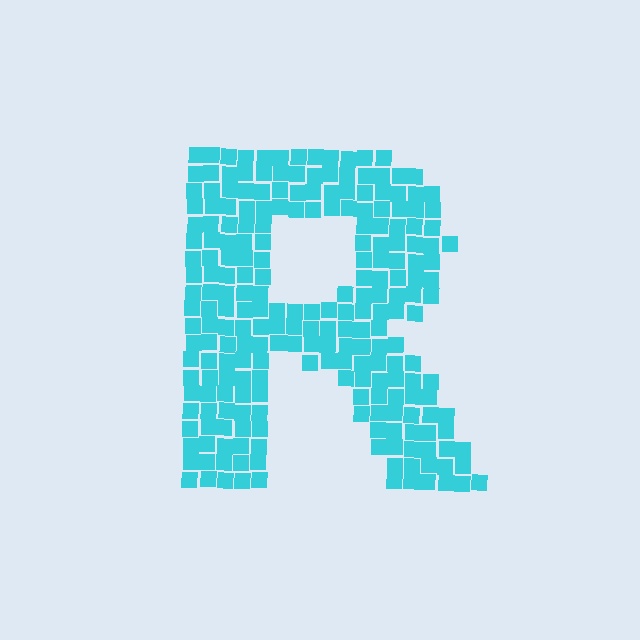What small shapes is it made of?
It is made of small squares.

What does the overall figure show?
The overall figure shows the letter R.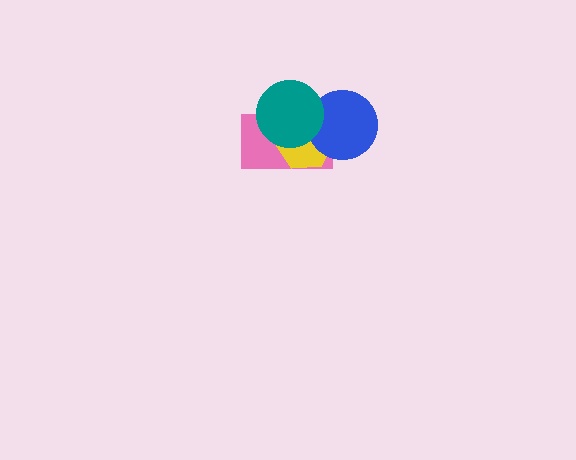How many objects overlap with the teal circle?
3 objects overlap with the teal circle.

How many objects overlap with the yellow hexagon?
3 objects overlap with the yellow hexagon.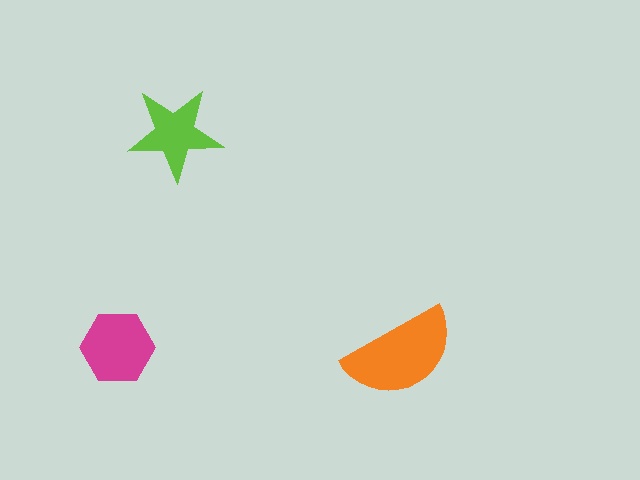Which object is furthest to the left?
The magenta hexagon is leftmost.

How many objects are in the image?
There are 3 objects in the image.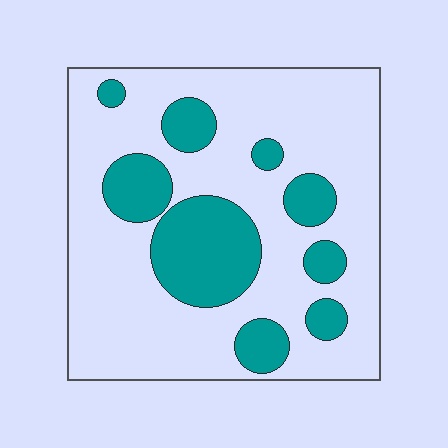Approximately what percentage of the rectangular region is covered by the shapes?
Approximately 25%.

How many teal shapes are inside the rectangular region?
9.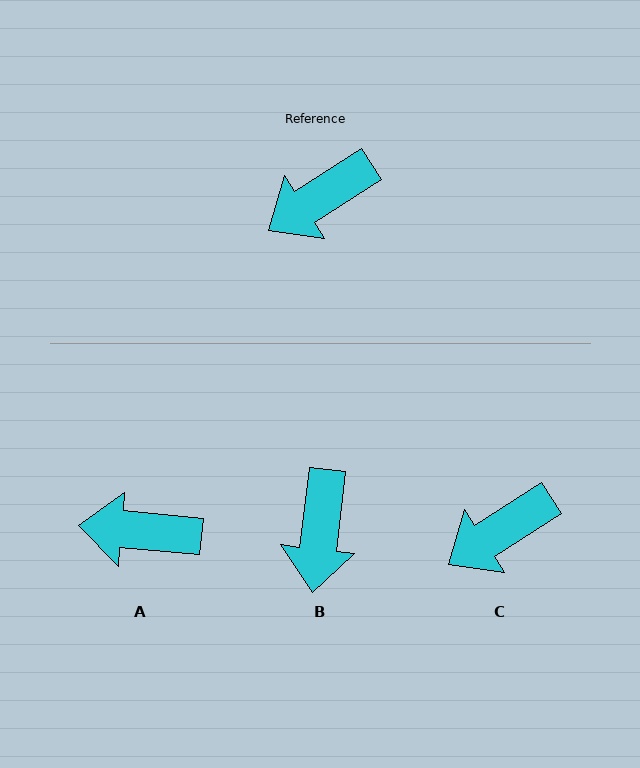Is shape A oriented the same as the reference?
No, it is off by about 38 degrees.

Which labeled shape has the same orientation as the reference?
C.